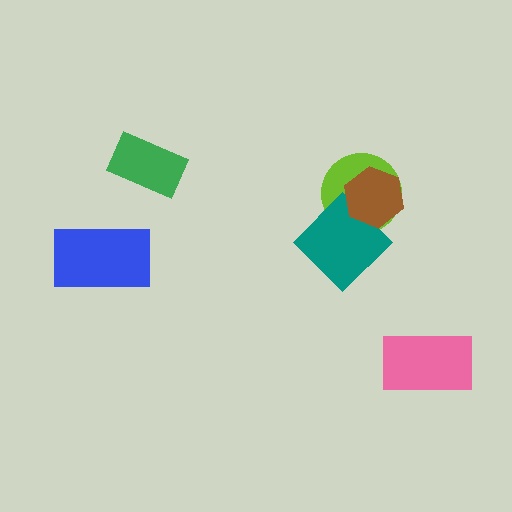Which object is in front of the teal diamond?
The brown hexagon is in front of the teal diamond.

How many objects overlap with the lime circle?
2 objects overlap with the lime circle.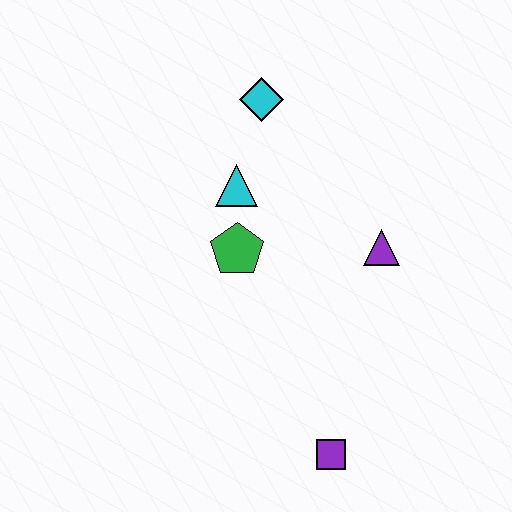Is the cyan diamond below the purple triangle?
No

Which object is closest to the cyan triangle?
The green pentagon is closest to the cyan triangle.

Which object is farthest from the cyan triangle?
The purple square is farthest from the cyan triangle.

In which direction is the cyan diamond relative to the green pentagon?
The cyan diamond is above the green pentagon.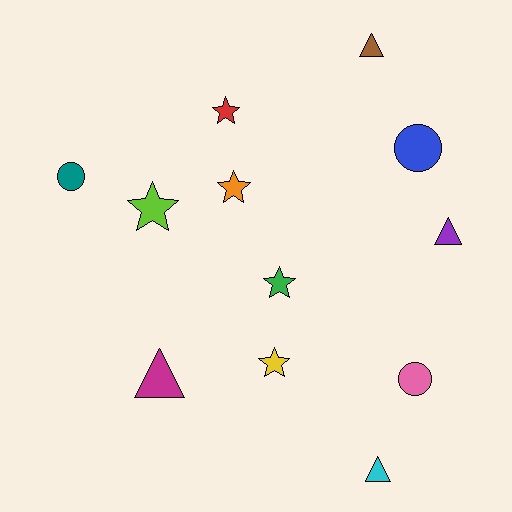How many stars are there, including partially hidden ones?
There are 5 stars.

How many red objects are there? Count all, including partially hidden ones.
There is 1 red object.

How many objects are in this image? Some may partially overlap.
There are 12 objects.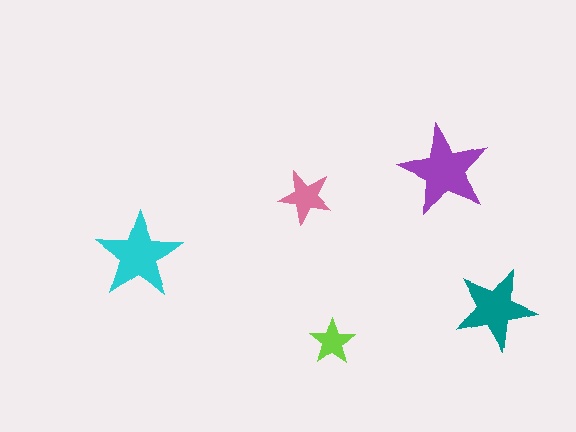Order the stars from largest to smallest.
the purple one, the cyan one, the teal one, the pink one, the lime one.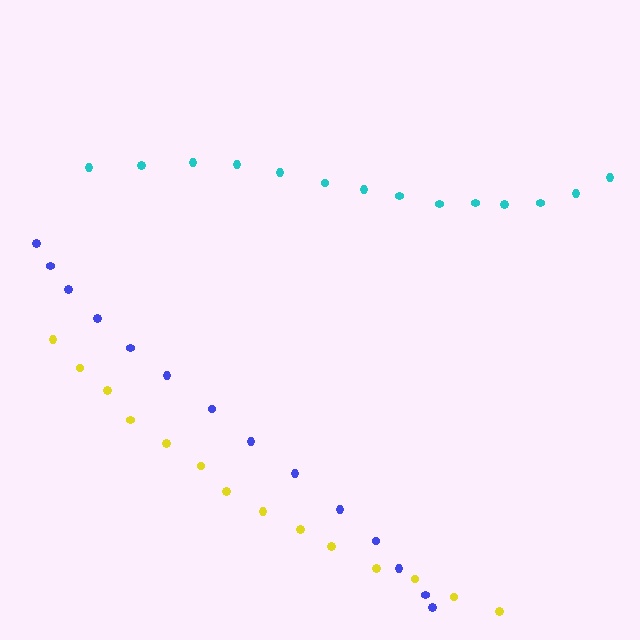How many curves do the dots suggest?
There are 3 distinct paths.